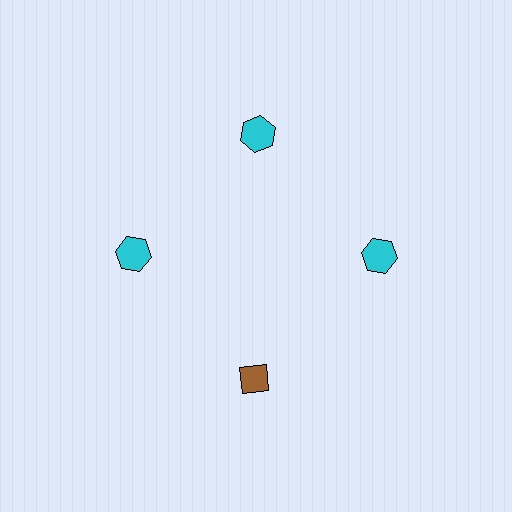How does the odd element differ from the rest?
It differs in both color (brown instead of cyan) and shape (diamond instead of hexagon).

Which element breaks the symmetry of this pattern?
The brown diamond at roughly the 6 o'clock position breaks the symmetry. All other shapes are cyan hexagons.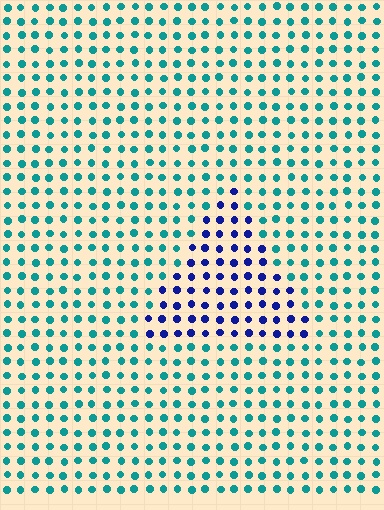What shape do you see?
I see a triangle.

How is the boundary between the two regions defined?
The boundary is defined purely by a slight shift in hue (about 57 degrees). Spacing, size, and orientation are identical on both sides.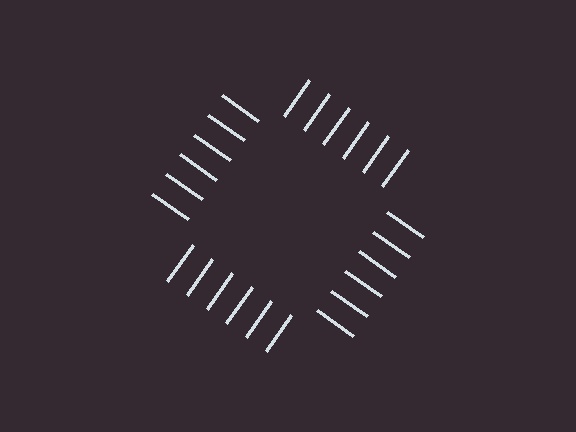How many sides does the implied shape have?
4 sides — the line-ends trace a square.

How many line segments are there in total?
24 — 6 along each of the 4 edges.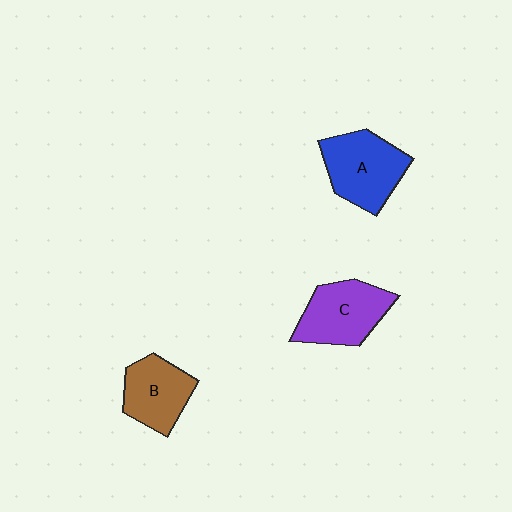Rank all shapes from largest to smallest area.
From largest to smallest: A (blue), C (purple), B (brown).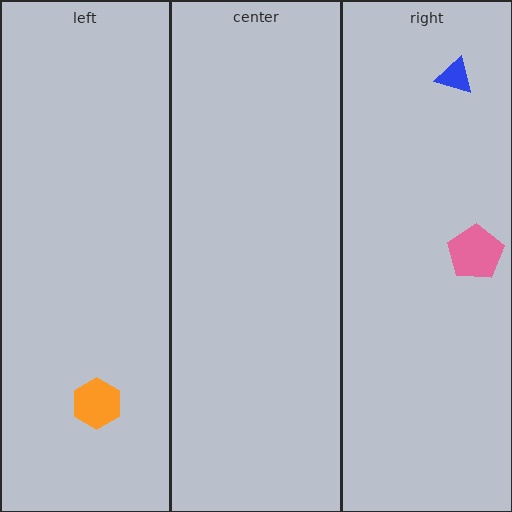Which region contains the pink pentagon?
The right region.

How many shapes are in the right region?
2.